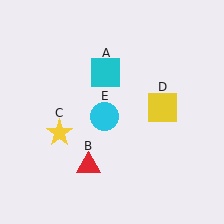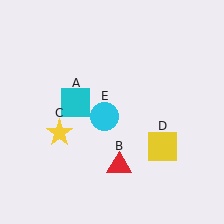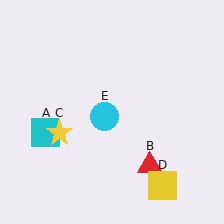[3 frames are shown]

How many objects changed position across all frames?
3 objects changed position: cyan square (object A), red triangle (object B), yellow square (object D).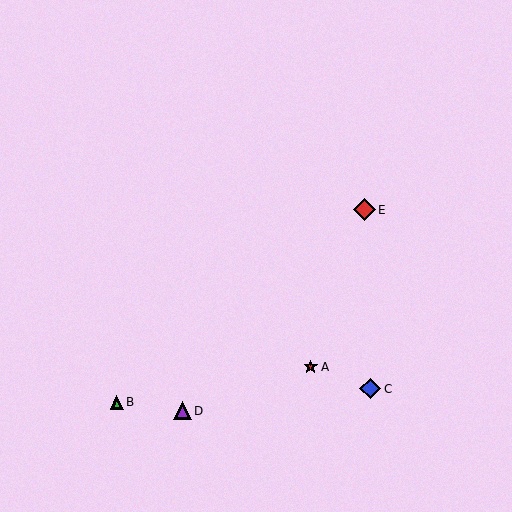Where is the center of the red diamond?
The center of the red diamond is at (364, 210).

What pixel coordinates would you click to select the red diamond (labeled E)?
Click at (364, 210) to select the red diamond E.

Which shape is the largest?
The red diamond (labeled E) is the largest.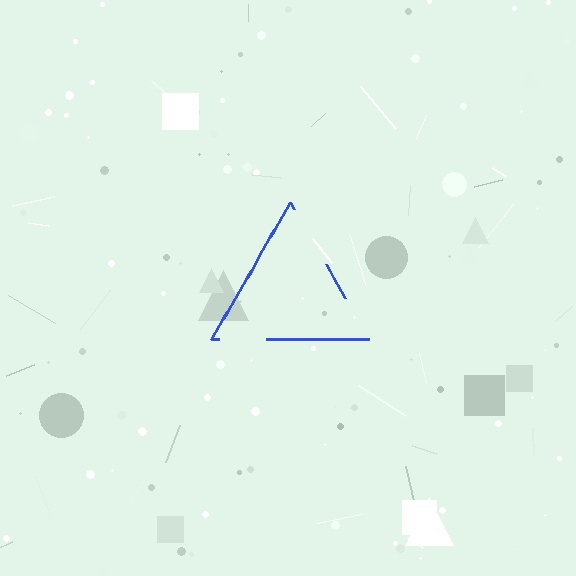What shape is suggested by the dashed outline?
The dashed outline suggests a triangle.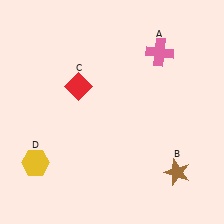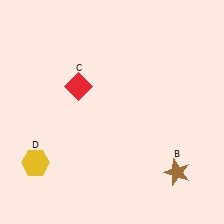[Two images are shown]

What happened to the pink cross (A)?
The pink cross (A) was removed in Image 2. It was in the top-right area of Image 1.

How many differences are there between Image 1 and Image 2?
There is 1 difference between the two images.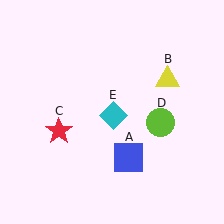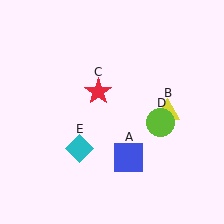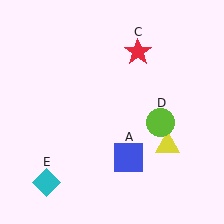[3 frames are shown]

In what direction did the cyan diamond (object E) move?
The cyan diamond (object E) moved down and to the left.